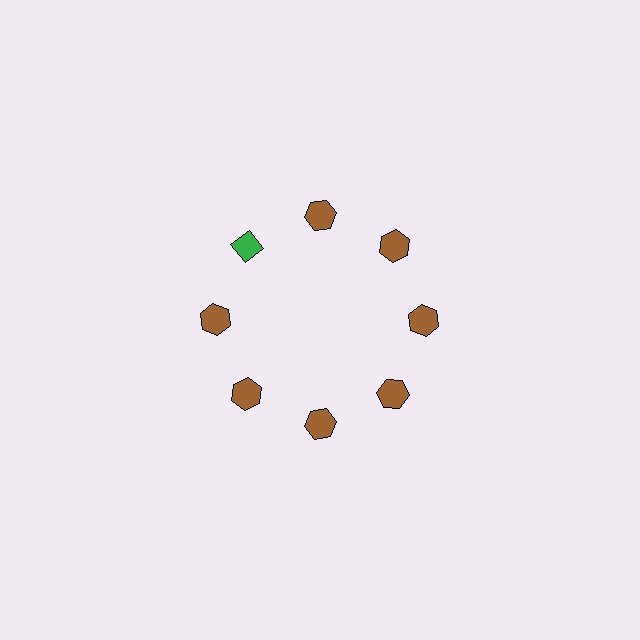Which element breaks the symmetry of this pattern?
The green diamond at roughly the 10 o'clock position breaks the symmetry. All other shapes are brown hexagons.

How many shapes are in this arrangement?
There are 8 shapes arranged in a ring pattern.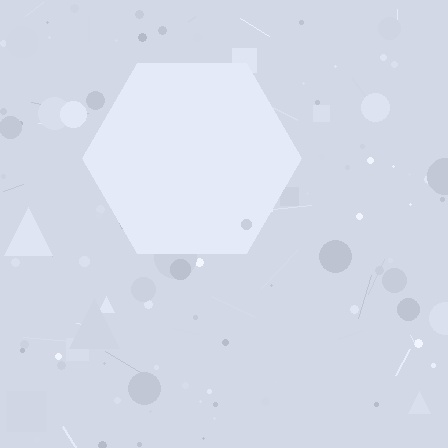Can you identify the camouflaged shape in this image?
The camouflaged shape is a hexagon.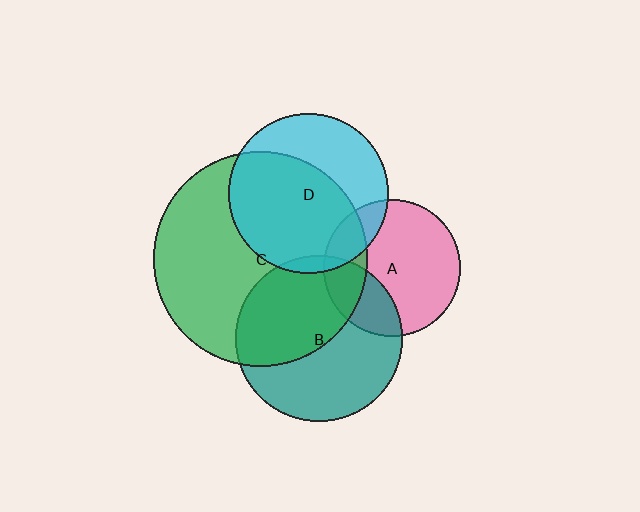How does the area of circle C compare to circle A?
Approximately 2.4 times.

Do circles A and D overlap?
Yes.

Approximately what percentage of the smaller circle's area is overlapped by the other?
Approximately 15%.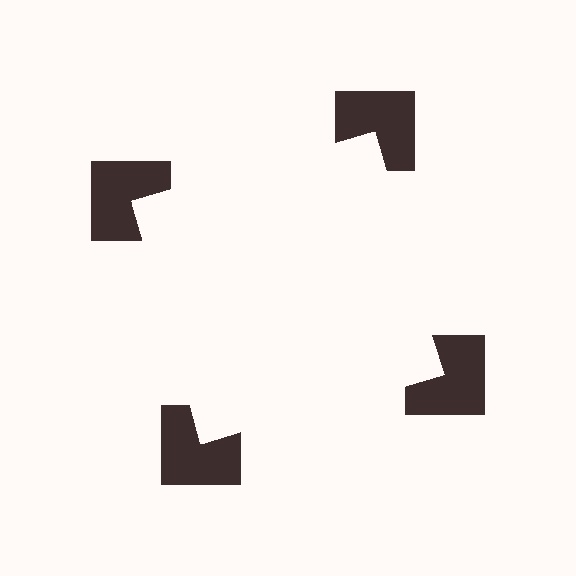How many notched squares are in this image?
There are 4 — one at each vertex of the illusory square.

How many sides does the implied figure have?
4 sides.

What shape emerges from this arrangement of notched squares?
An illusory square — its edges are inferred from the aligned wedge cuts in the notched squares, not physically drawn.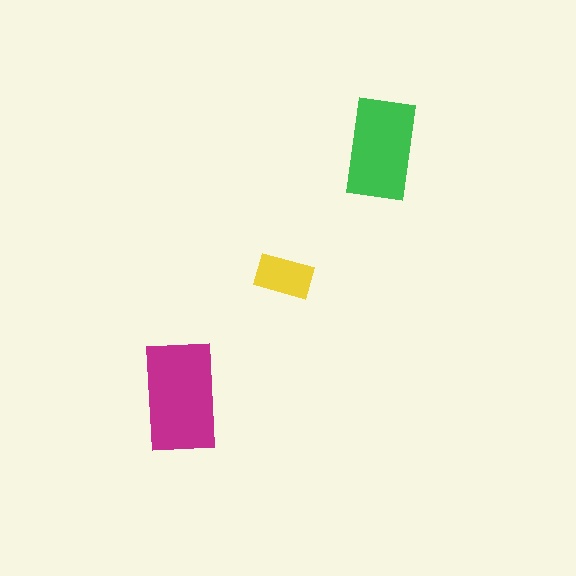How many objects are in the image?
There are 3 objects in the image.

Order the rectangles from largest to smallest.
the magenta one, the green one, the yellow one.